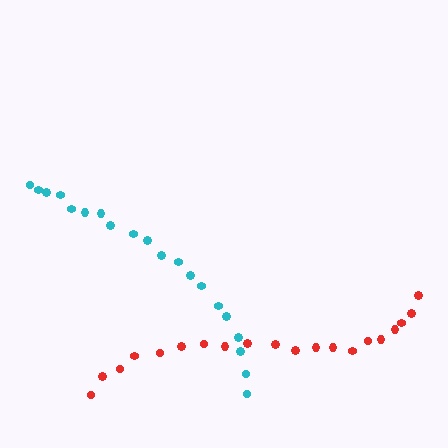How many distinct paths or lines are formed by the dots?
There are 2 distinct paths.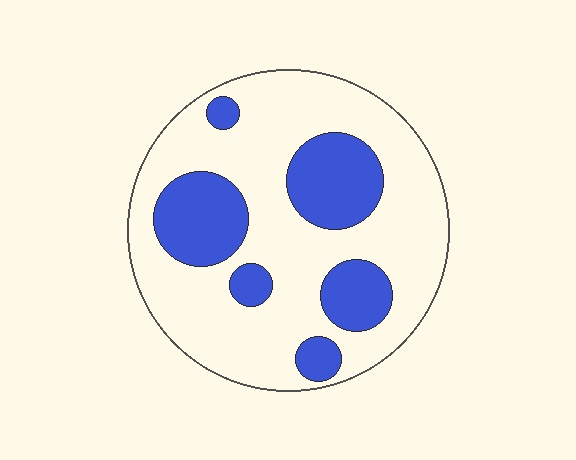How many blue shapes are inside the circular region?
6.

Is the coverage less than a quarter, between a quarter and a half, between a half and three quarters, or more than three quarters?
Between a quarter and a half.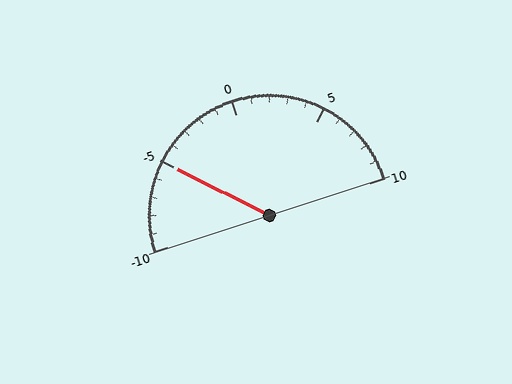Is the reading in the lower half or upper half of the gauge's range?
The reading is in the lower half of the range (-10 to 10).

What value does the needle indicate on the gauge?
The needle indicates approximately -5.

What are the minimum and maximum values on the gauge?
The gauge ranges from -10 to 10.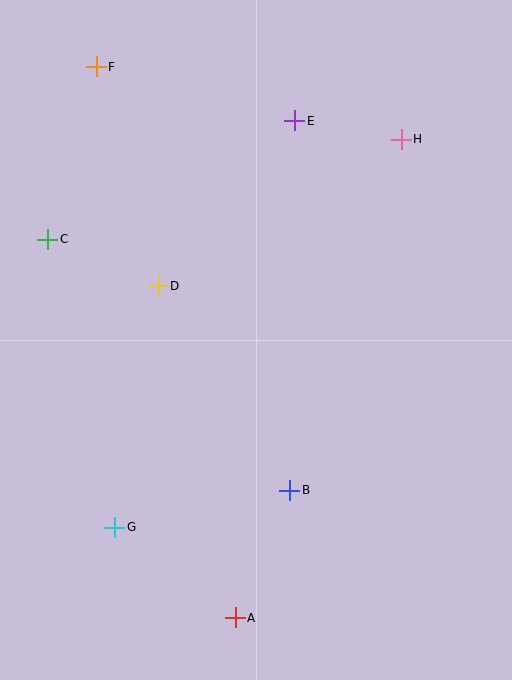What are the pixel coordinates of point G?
Point G is at (115, 527).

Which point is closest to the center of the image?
Point D at (158, 286) is closest to the center.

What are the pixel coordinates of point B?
Point B is at (290, 490).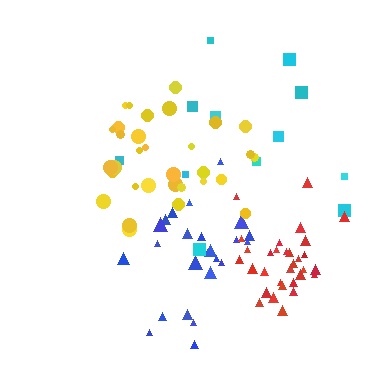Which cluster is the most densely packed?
Red.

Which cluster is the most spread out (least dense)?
Cyan.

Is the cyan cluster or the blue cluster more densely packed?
Blue.